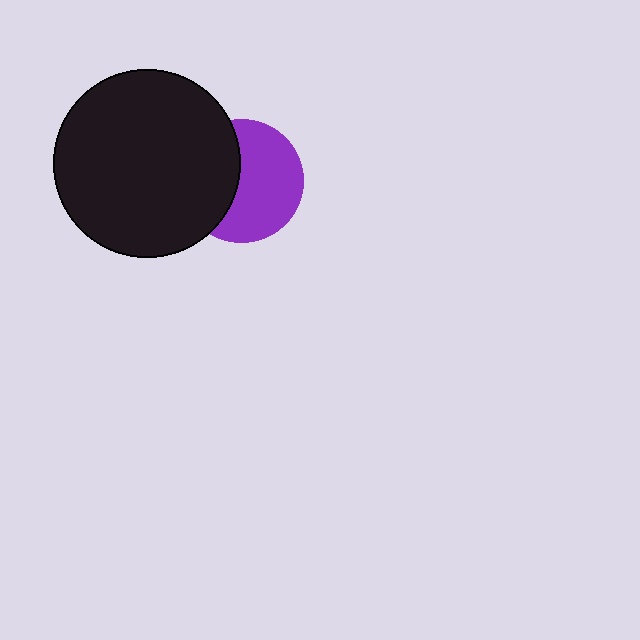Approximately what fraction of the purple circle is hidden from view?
Roughly 41% of the purple circle is hidden behind the black circle.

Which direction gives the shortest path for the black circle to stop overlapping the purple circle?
Moving left gives the shortest separation.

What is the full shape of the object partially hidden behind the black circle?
The partially hidden object is a purple circle.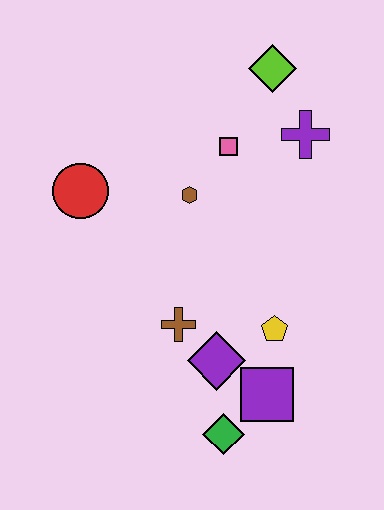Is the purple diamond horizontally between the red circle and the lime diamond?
Yes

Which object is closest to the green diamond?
The purple square is closest to the green diamond.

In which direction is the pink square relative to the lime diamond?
The pink square is below the lime diamond.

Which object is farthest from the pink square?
The green diamond is farthest from the pink square.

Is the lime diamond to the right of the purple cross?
No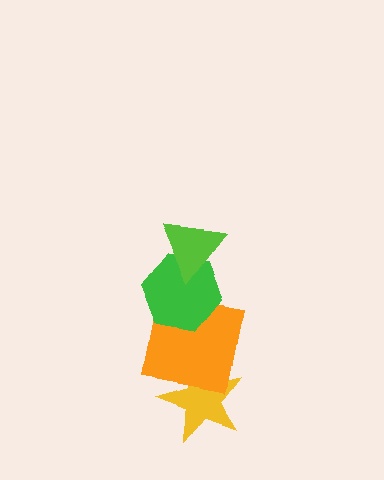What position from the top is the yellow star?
The yellow star is 4th from the top.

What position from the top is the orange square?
The orange square is 3rd from the top.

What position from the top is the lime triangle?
The lime triangle is 1st from the top.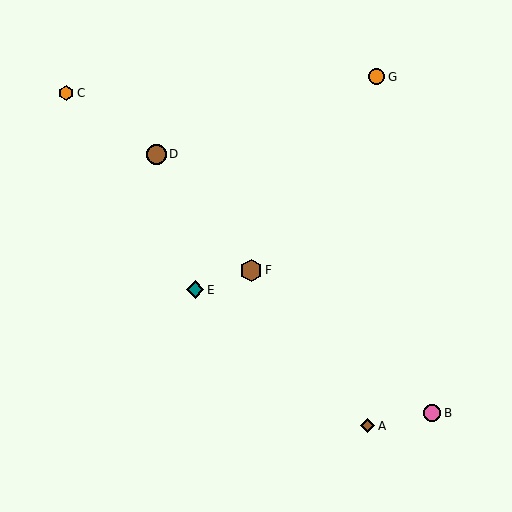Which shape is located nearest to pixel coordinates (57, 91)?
The orange hexagon (labeled C) at (66, 93) is nearest to that location.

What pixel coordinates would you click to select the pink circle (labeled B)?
Click at (432, 413) to select the pink circle B.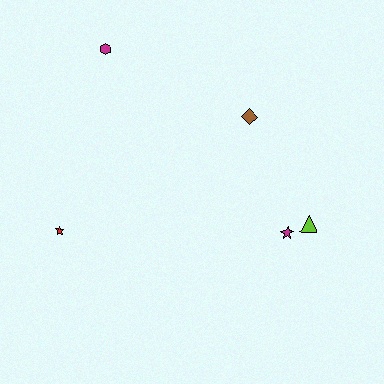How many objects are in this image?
There are 5 objects.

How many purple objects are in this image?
There are no purple objects.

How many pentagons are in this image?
There are no pentagons.